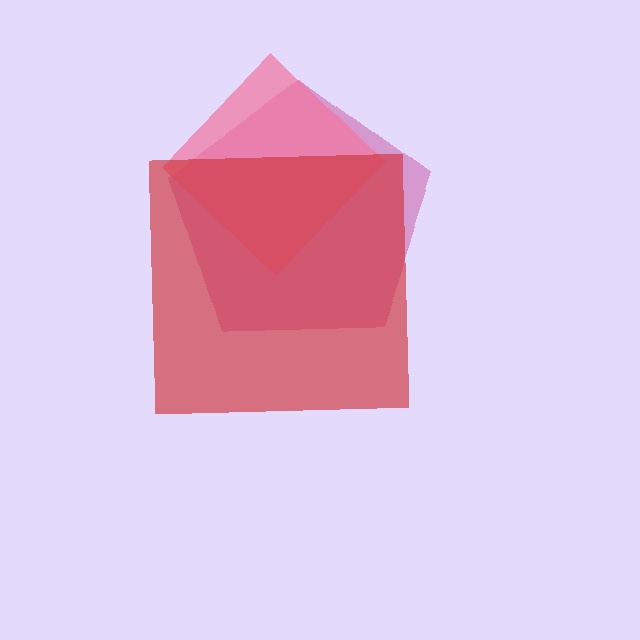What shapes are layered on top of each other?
The layered shapes are: a magenta pentagon, a pink diamond, a red square.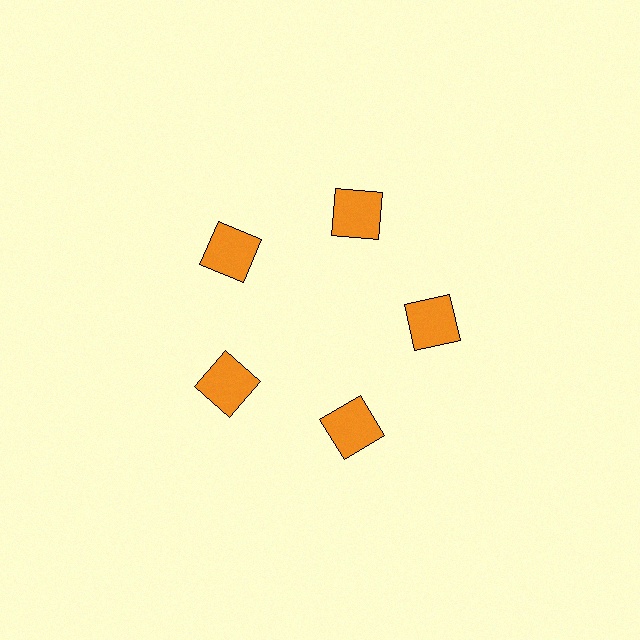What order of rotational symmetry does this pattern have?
This pattern has 5-fold rotational symmetry.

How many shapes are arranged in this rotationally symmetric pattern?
There are 5 shapes, arranged in 5 groups of 1.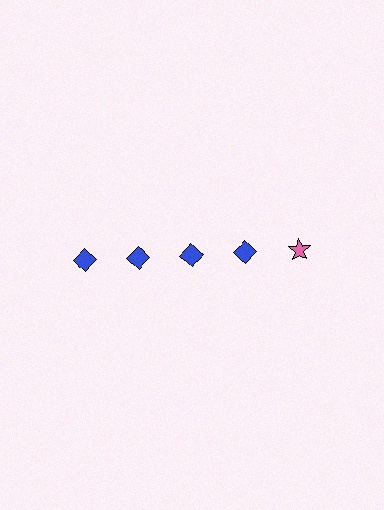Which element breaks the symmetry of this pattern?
The pink star in the top row, rightmost column breaks the symmetry. All other shapes are blue diamonds.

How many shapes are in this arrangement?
There are 5 shapes arranged in a grid pattern.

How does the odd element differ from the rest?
It differs in both color (pink instead of blue) and shape (star instead of diamond).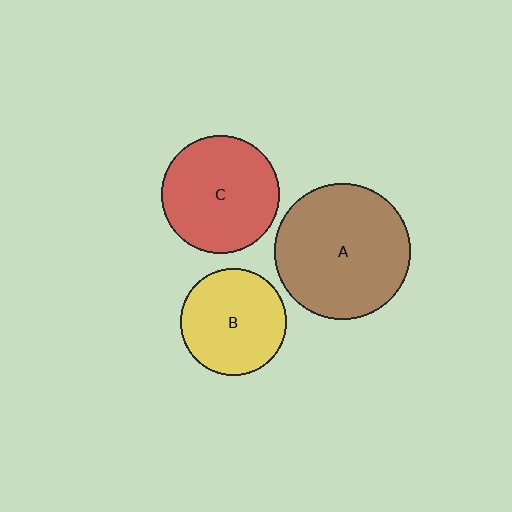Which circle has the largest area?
Circle A (brown).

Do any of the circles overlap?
No, none of the circles overlap.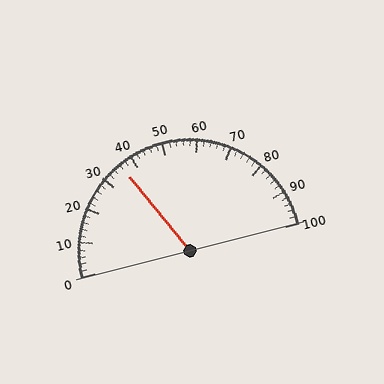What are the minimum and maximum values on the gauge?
The gauge ranges from 0 to 100.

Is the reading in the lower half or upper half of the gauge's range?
The reading is in the lower half of the range (0 to 100).